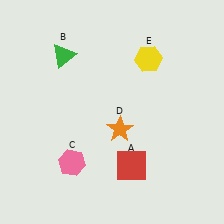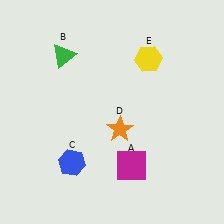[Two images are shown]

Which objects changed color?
A changed from red to magenta. C changed from pink to blue.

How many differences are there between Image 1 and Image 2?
There are 2 differences between the two images.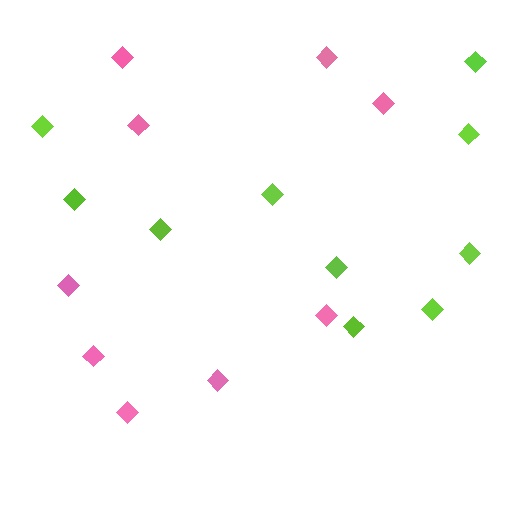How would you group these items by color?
There are 2 groups: one group of pink diamonds (9) and one group of lime diamonds (10).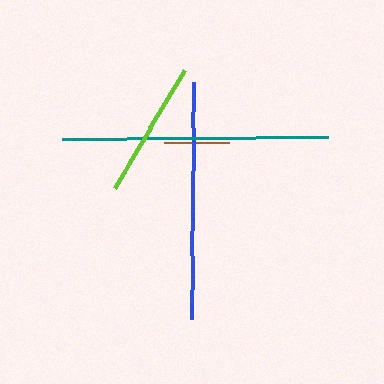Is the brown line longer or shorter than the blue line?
The blue line is longer than the brown line.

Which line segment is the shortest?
The brown line is the shortest at approximately 66 pixels.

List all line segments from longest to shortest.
From longest to shortest: teal, blue, lime, brown.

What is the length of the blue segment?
The blue segment is approximately 237 pixels long.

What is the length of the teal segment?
The teal segment is approximately 266 pixels long.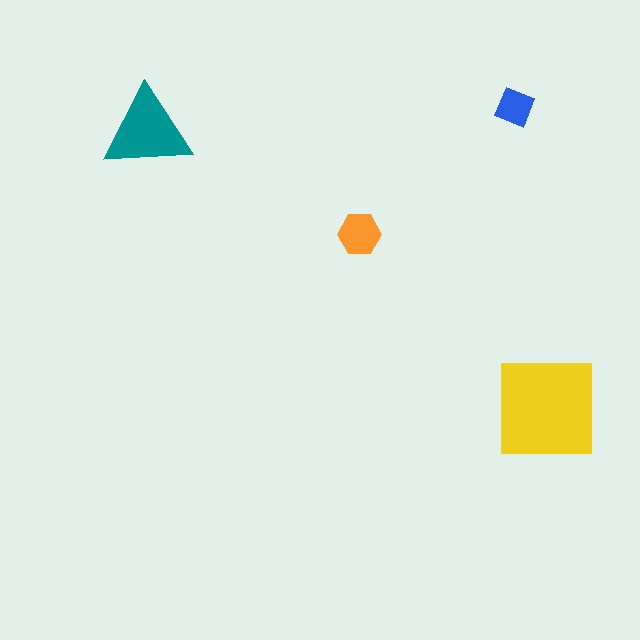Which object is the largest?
The yellow square.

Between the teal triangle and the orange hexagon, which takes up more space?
The teal triangle.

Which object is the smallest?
The blue diamond.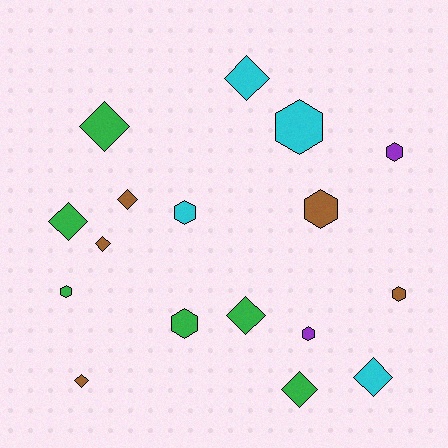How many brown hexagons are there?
There are 2 brown hexagons.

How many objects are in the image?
There are 17 objects.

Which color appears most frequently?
Green, with 6 objects.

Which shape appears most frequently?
Diamond, with 9 objects.